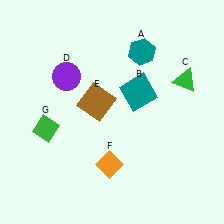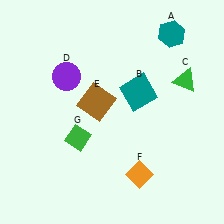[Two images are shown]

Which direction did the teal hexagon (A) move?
The teal hexagon (A) moved right.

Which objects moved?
The objects that moved are: the teal hexagon (A), the orange diamond (F), the green diamond (G).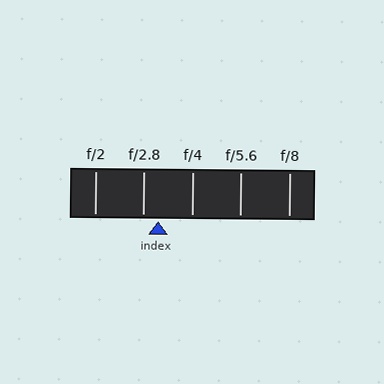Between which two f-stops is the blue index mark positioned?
The index mark is between f/2.8 and f/4.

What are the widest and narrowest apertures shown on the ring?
The widest aperture shown is f/2 and the narrowest is f/8.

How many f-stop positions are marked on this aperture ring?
There are 5 f-stop positions marked.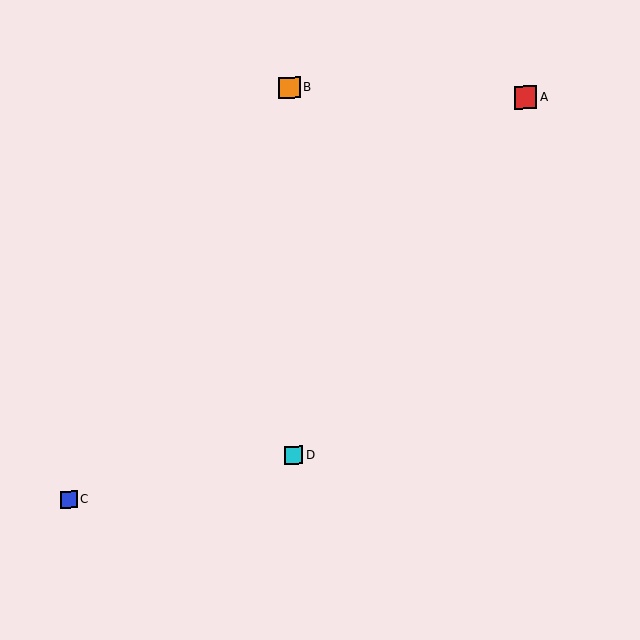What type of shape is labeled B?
Shape B is an orange square.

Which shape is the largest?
The red square (labeled A) is the largest.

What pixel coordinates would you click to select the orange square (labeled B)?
Click at (289, 88) to select the orange square B.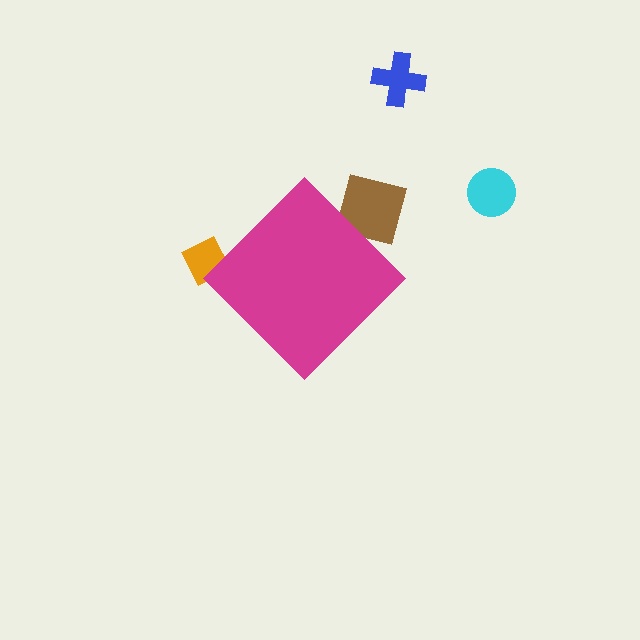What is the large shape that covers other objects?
A magenta diamond.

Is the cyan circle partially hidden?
No, the cyan circle is fully visible.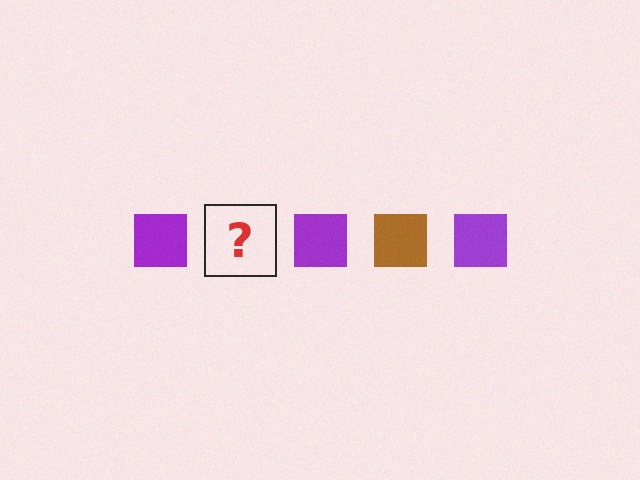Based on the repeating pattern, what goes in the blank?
The blank should be a brown square.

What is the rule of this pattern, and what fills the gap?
The rule is that the pattern cycles through purple, brown squares. The gap should be filled with a brown square.